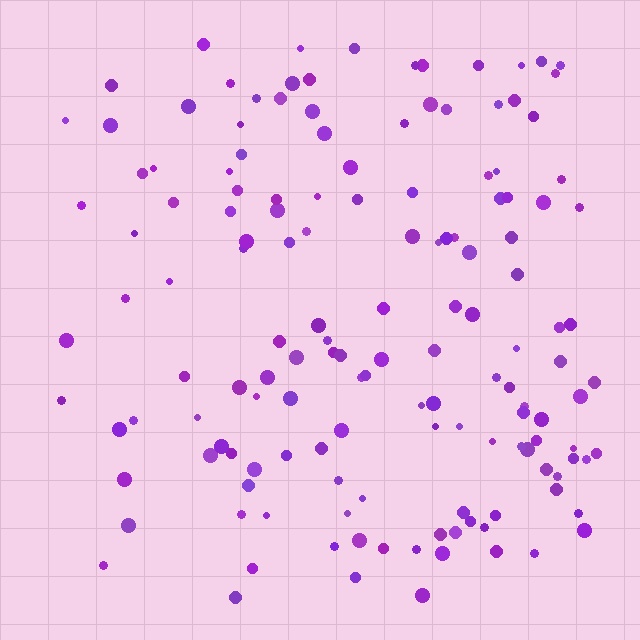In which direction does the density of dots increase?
From left to right, with the right side densest.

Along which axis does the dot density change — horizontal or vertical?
Horizontal.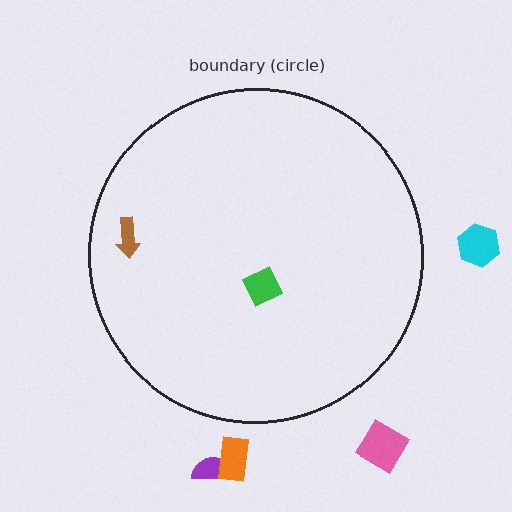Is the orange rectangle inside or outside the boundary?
Outside.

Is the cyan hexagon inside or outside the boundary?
Outside.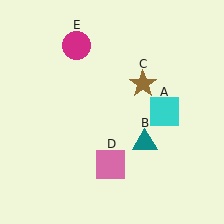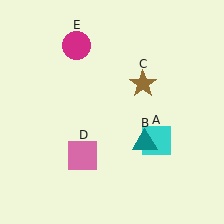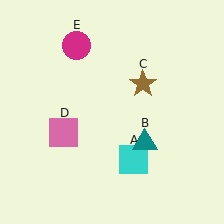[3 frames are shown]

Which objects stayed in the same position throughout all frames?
Teal triangle (object B) and brown star (object C) and magenta circle (object E) remained stationary.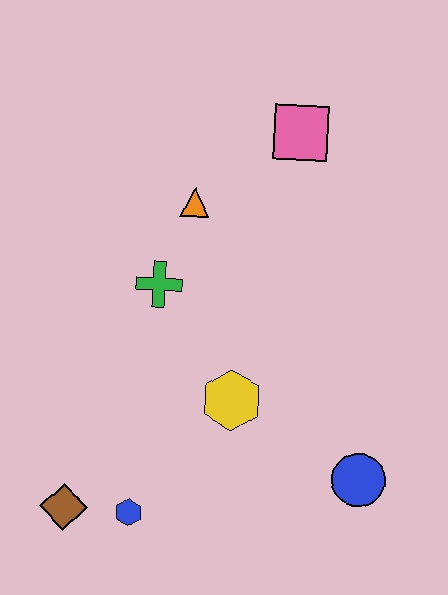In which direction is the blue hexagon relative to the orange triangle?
The blue hexagon is below the orange triangle.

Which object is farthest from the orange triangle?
The brown diamond is farthest from the orange triangle.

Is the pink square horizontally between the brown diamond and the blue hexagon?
No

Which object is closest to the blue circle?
The yellow hexagon is closest to the blue circle.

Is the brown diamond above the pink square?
No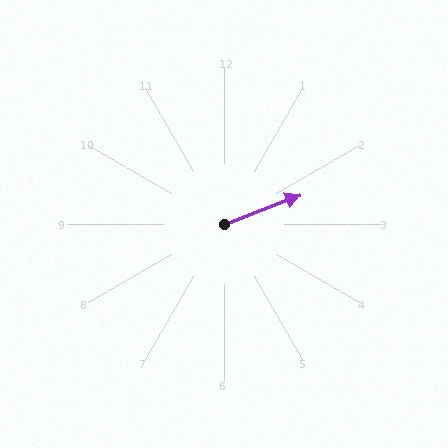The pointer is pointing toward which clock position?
Roughly 2 o'clock.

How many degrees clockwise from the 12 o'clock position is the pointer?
Approximately 69 degrees.